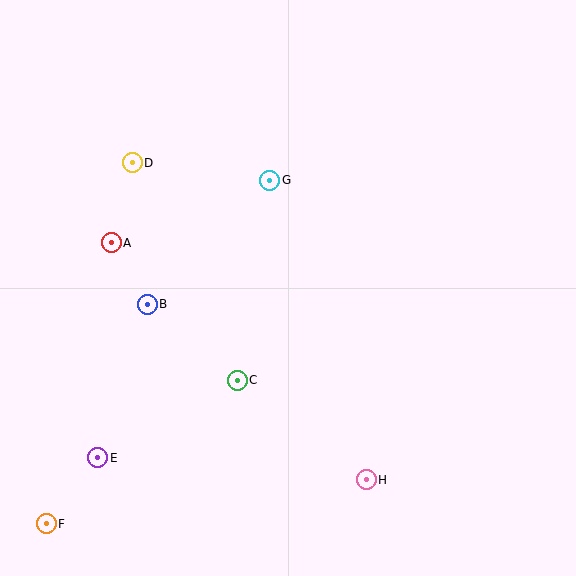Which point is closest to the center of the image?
Point C at (237, 380) is closest to the center.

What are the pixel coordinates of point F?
Point F is at (46, 524).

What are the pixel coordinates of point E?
Point E is at (98, 458).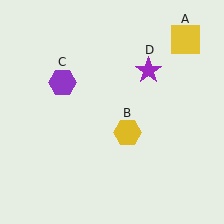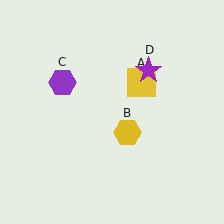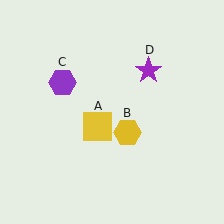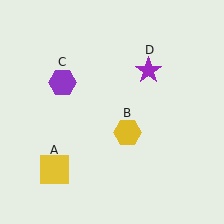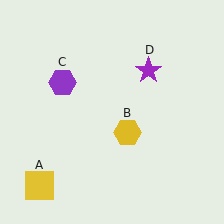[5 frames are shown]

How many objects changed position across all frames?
1 object changed position: yellow square (object A).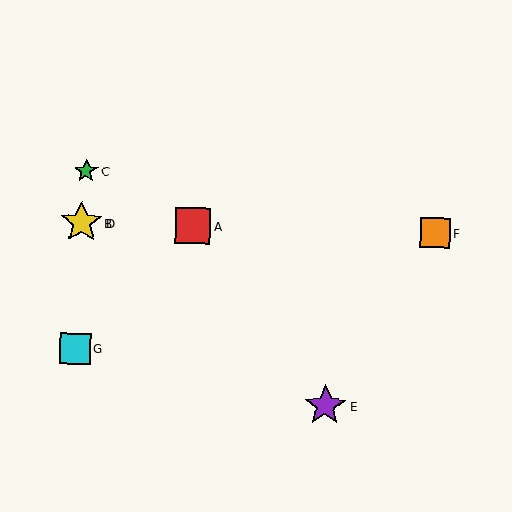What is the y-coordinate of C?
Object C is at y≈171.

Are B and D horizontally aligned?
Yes, both are at y≈223.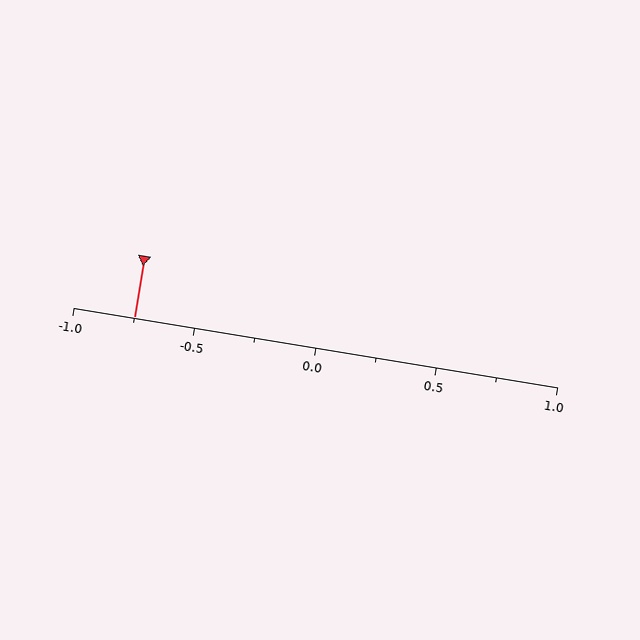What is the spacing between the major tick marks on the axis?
The major ticks are spaced 0.5 apart.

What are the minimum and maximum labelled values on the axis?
The axis runs from -1.0 to 1.0.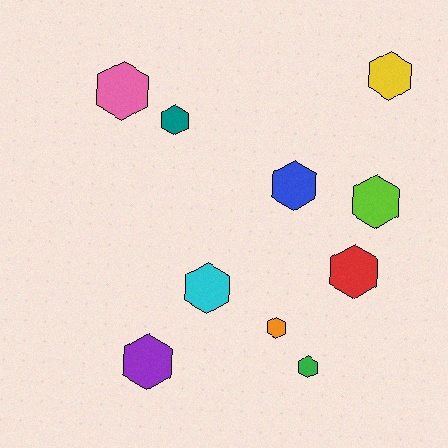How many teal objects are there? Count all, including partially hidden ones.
There is 1 teal object.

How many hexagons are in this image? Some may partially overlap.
There are 10 hexagons.